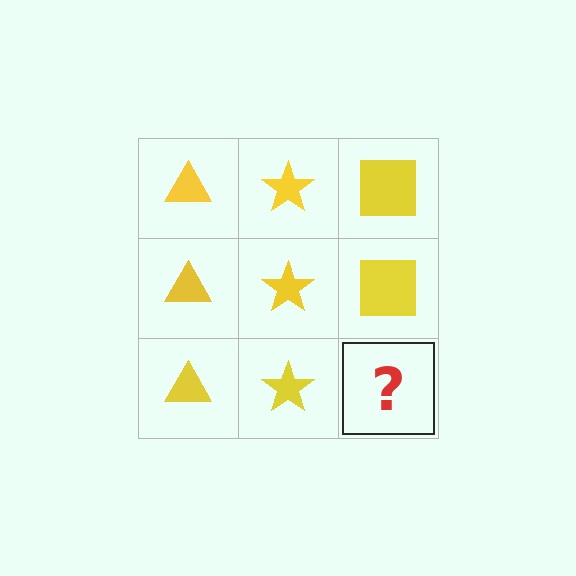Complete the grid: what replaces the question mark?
The question mark should be replaced with a yellow square.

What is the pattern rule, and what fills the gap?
The rule is that each column has a consistent shape. The gap should be filled with a yellow square.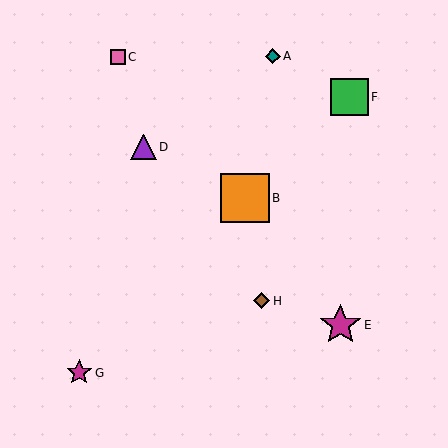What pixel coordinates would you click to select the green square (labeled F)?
Click at (350, 97) to select the green square F.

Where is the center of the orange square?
The center of the orange square is at (245, 198).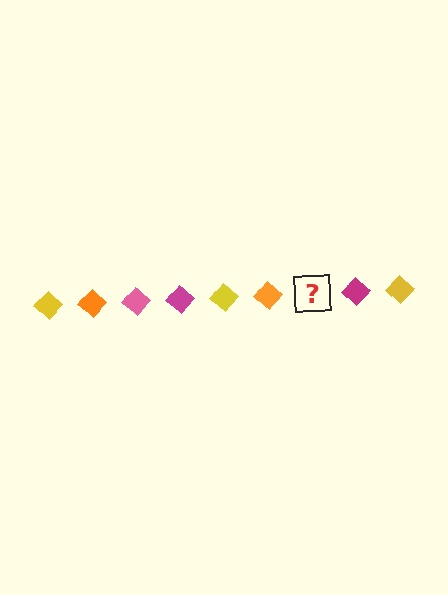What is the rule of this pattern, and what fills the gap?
The rule is that the pattern cycles through yellow, orange, pink, magenta diamonds. The gap should be filled with a pink diamond.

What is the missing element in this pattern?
The missing element is a pink diamond.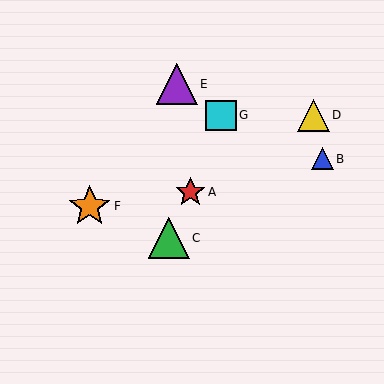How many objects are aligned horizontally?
2 objects (D, G) are aligned horizontally.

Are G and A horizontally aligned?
No, G is at y≈115 and A is at y≈192.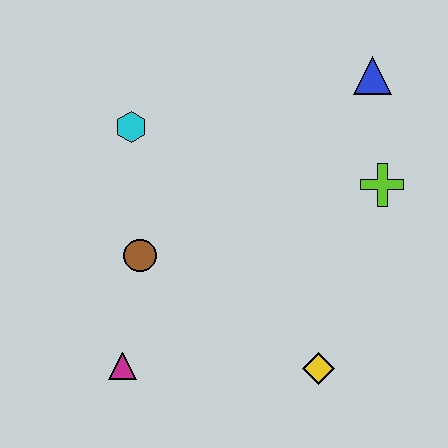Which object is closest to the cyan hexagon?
The brown circle is closest to the cyan hexagon.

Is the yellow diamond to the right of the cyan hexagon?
Yes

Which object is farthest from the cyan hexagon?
The yellow diamond is farthest from the cyan hexagon.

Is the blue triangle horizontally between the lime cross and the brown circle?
Yes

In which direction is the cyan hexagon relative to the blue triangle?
The cyan hexagon is to the left of the blue triangle.